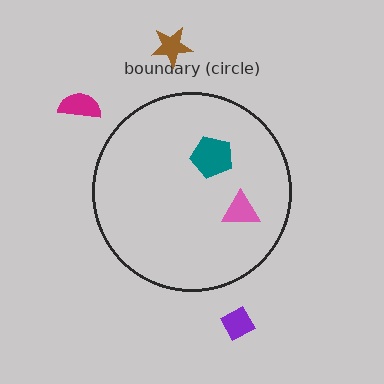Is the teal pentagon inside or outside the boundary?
Inside.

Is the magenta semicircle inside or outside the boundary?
Outside.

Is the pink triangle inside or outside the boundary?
Inside.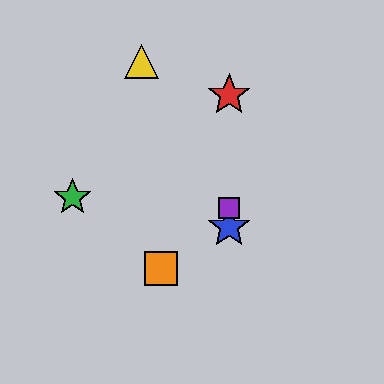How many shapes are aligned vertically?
3 shapes (the red star, the blue star, the purple square) are aligned vertically.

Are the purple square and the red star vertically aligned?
Yes, both are at x≈229.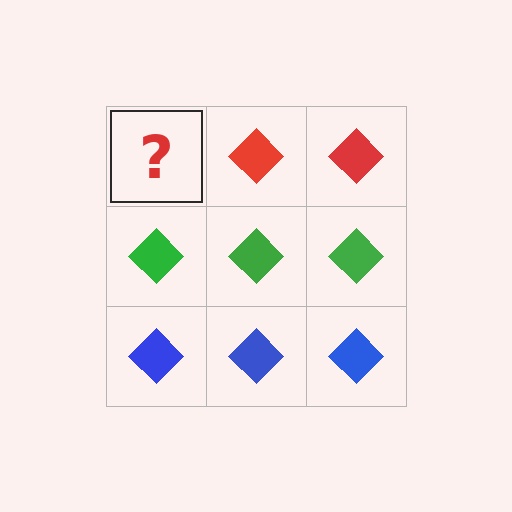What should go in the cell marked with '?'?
The missing cell should contain a red diamond.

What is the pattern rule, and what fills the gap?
The rule is that each row has a consistent color. The gap should be filled with a red diamond.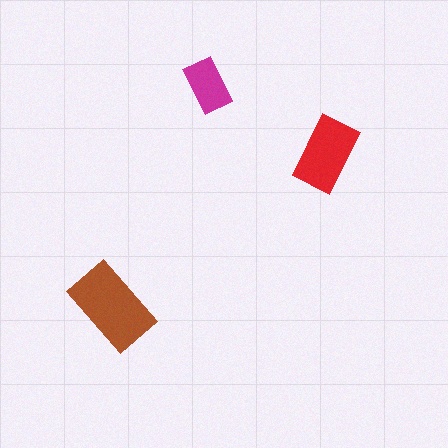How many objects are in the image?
There are 3 objects in the image.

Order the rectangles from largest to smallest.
the brown one, the red one, the magenta one.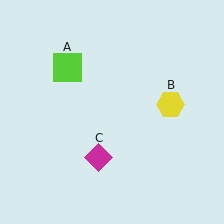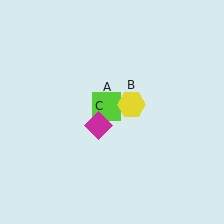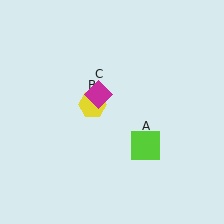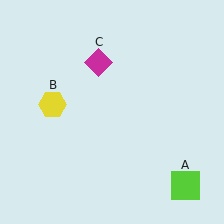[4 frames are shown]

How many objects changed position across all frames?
3 objects changed position: lime square (object A), yellow hexagon (object B), magenta diamond (object C).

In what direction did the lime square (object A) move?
The lime square (object A) moved down and to the right.